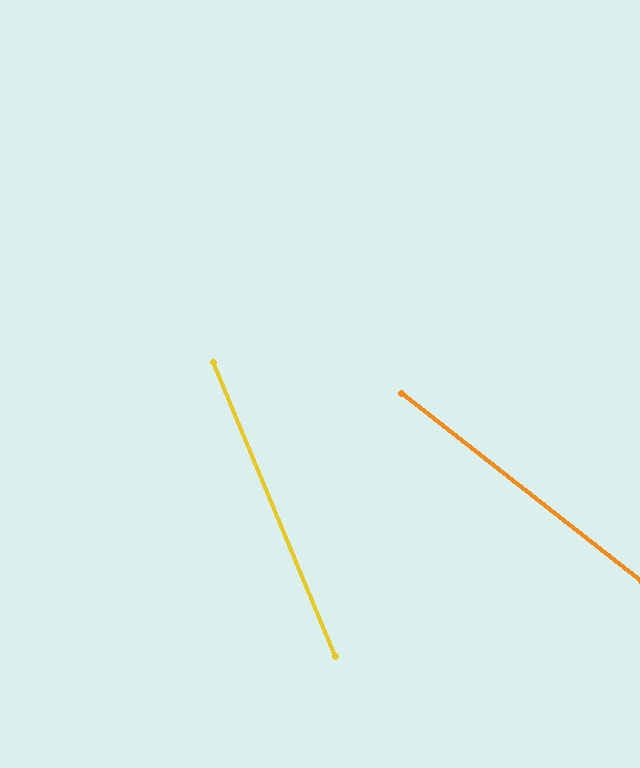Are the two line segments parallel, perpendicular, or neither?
Neither parallel nor perpendicular — they differ by about 29°.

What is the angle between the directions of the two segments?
Approximately 29 degrees.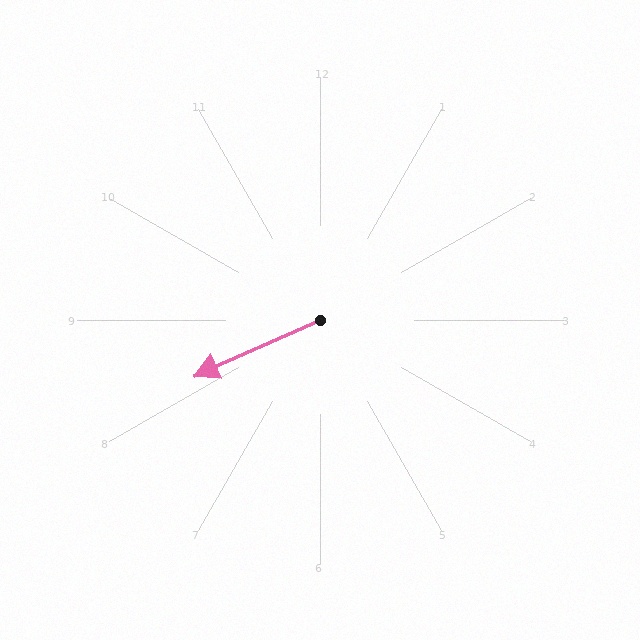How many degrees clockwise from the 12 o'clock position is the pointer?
Approximately 246 degrees.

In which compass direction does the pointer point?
Southwest.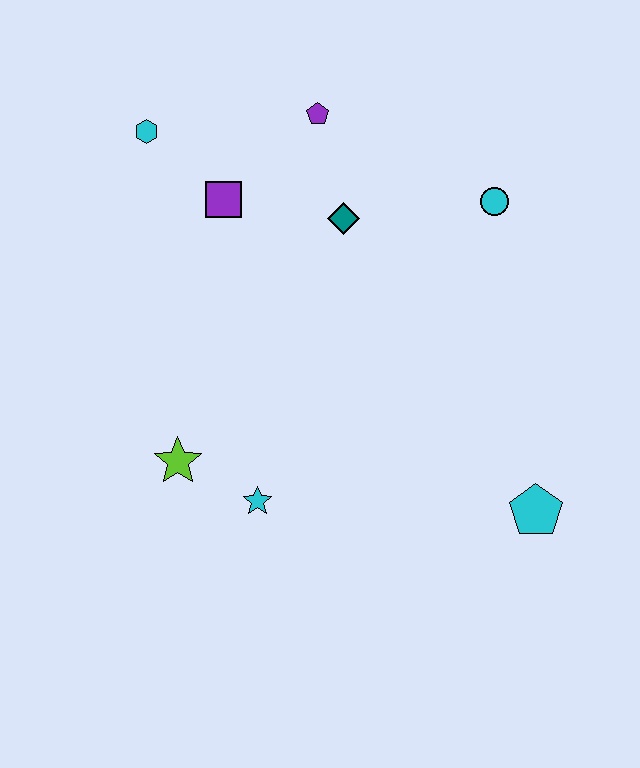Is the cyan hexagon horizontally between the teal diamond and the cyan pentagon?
No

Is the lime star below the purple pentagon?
Yes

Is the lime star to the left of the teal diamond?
Yes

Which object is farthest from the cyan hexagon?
The cyan pentagon is farthest from the cyan hexagon.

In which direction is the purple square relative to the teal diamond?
The purple square is to the left of the teal diamond.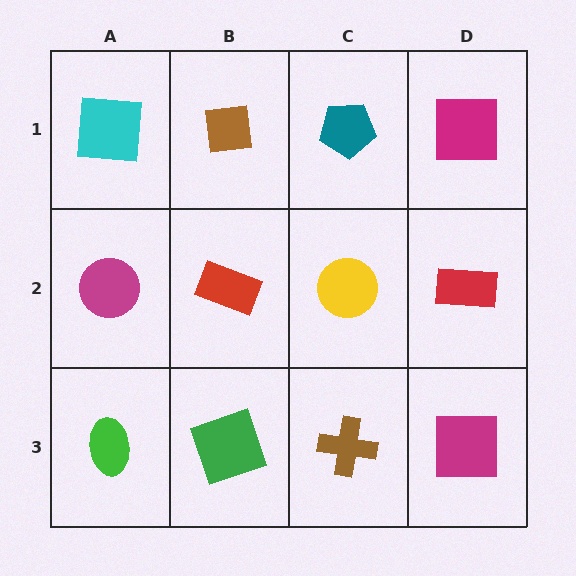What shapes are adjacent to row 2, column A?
A cyan square (row 1, column A), a green ellipse (row 3, column A), a red rectangle (row 2, column B).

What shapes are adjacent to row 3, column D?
A red rectangle (row 2, column D), a brown cross (row 3, column C).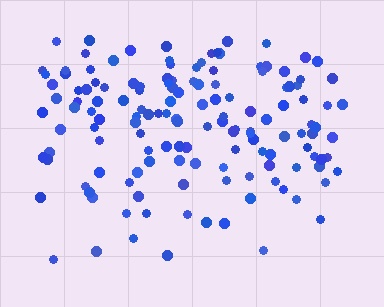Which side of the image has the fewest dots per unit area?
The bottom.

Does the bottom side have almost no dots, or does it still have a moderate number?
Still a moderate number, just noticeably fewer than the top.